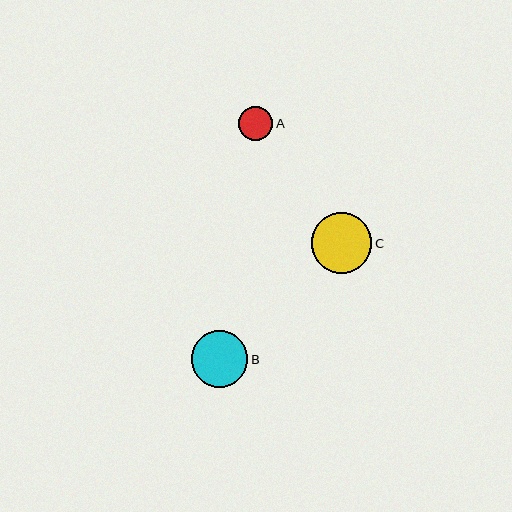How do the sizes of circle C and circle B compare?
Circle C and circle B are approximately the same size.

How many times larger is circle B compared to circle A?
Circle B is approximately 1.7 times the size of circle A.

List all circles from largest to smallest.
From largest to smallest: C, B, A.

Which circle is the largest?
Circle C is the largest with a size of approximately 60 pixels.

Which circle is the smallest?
Circle A is the smallest with a size of approximately 34 pixels.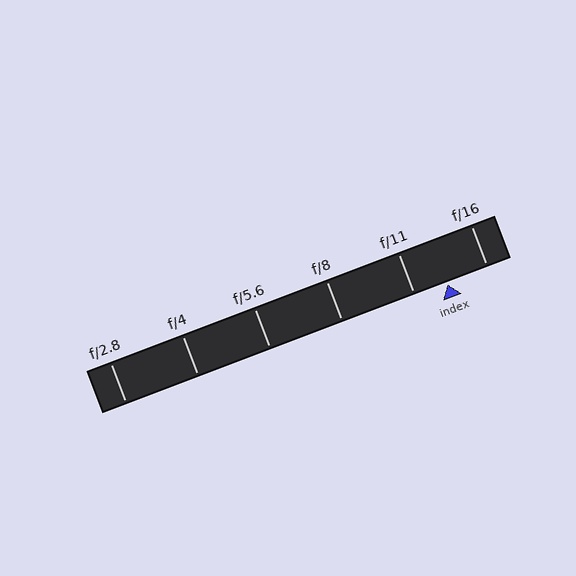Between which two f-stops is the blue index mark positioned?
The index mark is between f/11 and f/16.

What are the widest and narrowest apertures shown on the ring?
The widest aperture shown is f/2.8 and the narrowest is f/16.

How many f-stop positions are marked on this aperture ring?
There are 6 f-stop positions marked.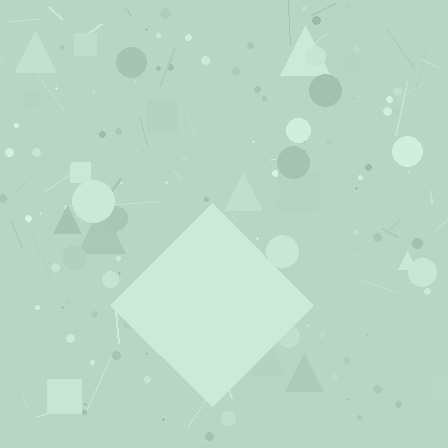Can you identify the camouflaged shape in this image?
The camouflaged shape is a diamond.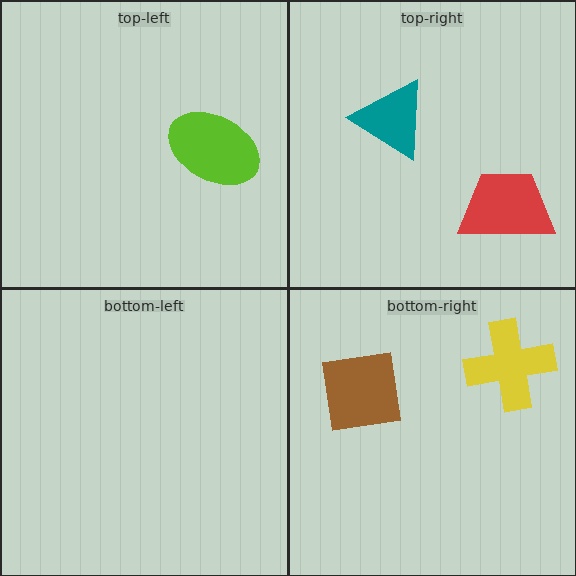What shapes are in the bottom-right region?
The yellow cross, the brown square.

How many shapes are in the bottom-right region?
2.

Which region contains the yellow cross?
The bottom-right region.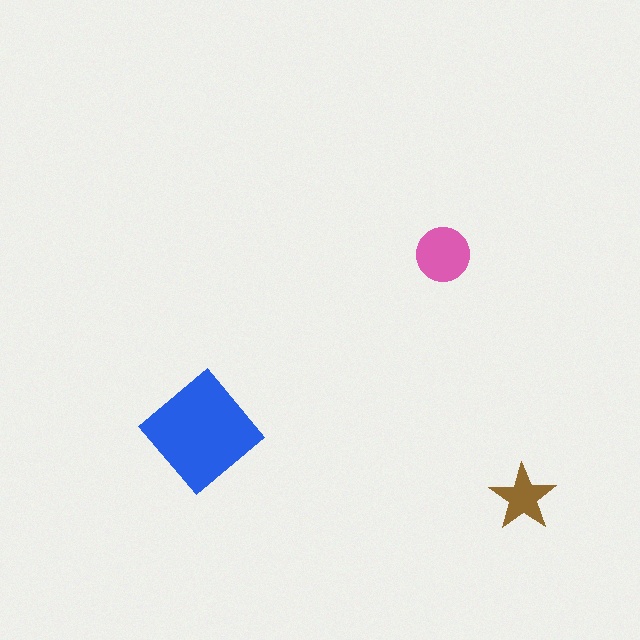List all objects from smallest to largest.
The brown star, the pink circle, the blue diamond.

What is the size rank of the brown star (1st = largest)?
3rd.